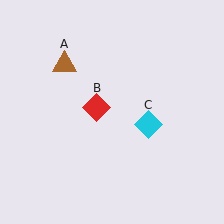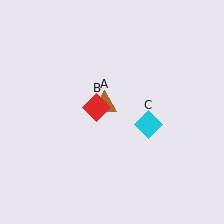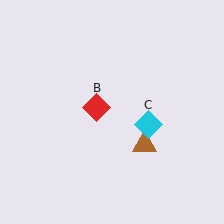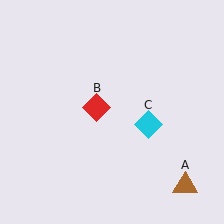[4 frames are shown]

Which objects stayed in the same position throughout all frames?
Red diamond (object B) and cyan diamond (object C) remained stationary.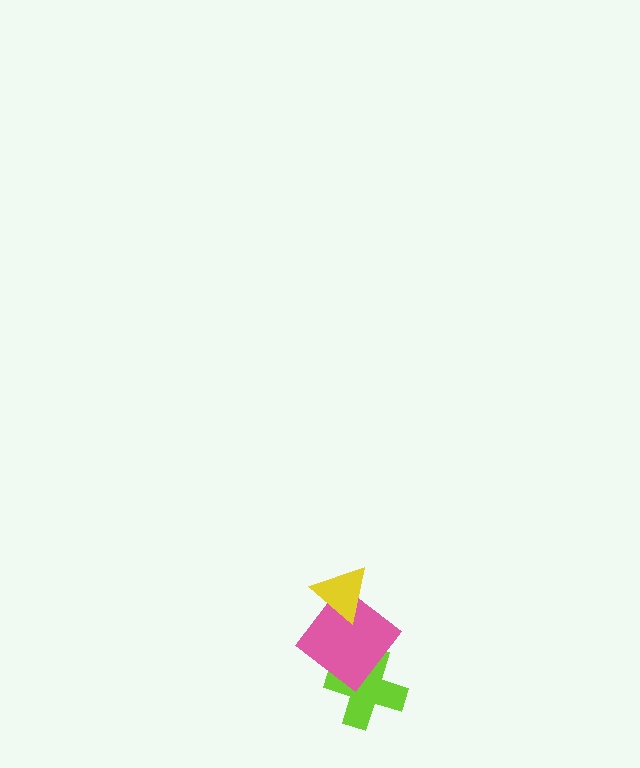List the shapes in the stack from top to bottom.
From top to bottom: the yellow triangle, the pink diamond, the lime cross.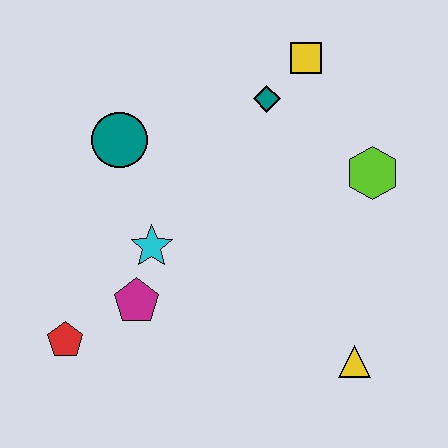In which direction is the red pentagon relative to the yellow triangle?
The red pentagon is to the left of the yellow triangle.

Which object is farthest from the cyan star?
The yellow square is farthest from the cyan star.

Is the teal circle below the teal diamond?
Yes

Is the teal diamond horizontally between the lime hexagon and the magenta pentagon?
Yes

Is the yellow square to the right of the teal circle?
Yes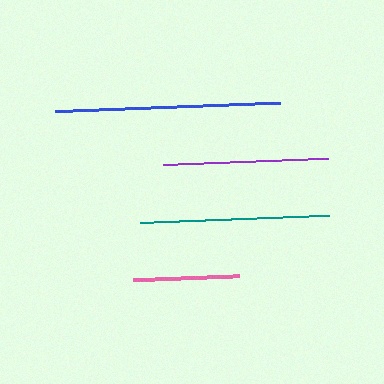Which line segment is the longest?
The blue line is the longest at approximately 226 pixels.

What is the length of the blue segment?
The blue segment is approximately 226 pixels long.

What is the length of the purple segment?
The purple segment is approximately 165 pixels long.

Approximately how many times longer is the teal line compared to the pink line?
The teal line is approximately 1.8 times the length of the pink line.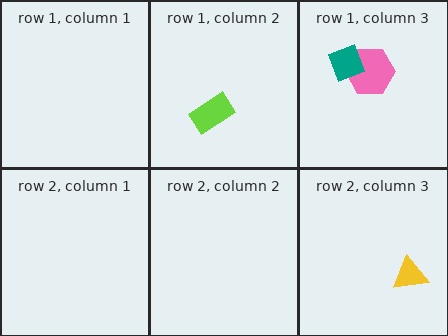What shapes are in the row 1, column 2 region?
The lime rectangle.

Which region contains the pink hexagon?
The row 1, column 3 region.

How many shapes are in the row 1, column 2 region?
1.